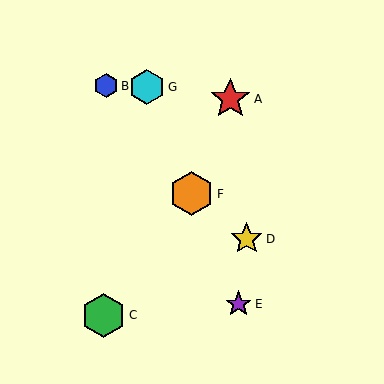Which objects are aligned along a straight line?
Objects E, F, G are aligned along a straight line.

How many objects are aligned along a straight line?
3 objects (E, F, G) are aligned along a straight line.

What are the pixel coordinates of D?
Object D is at (247, 239).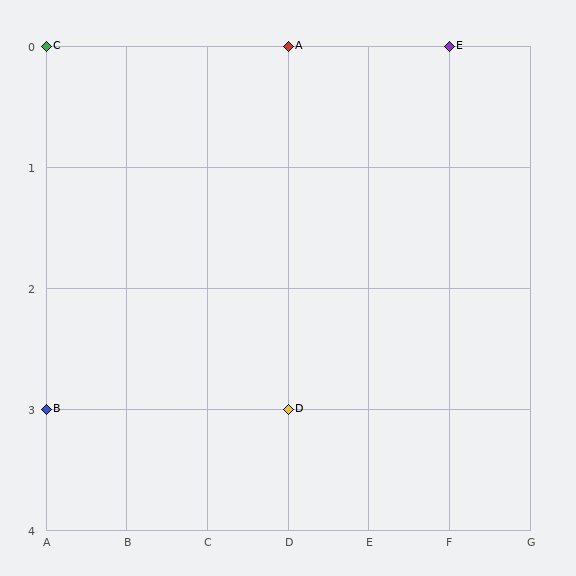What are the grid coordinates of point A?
Point A is at grid coordinates (D, 0).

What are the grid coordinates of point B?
Point B is at grid coordinates (A, 3).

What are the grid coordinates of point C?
Point C is at grid coordinates (A, 0).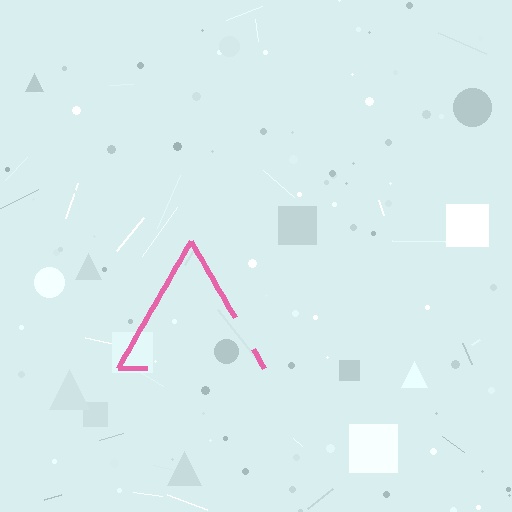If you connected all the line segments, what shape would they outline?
They would outline a triangle.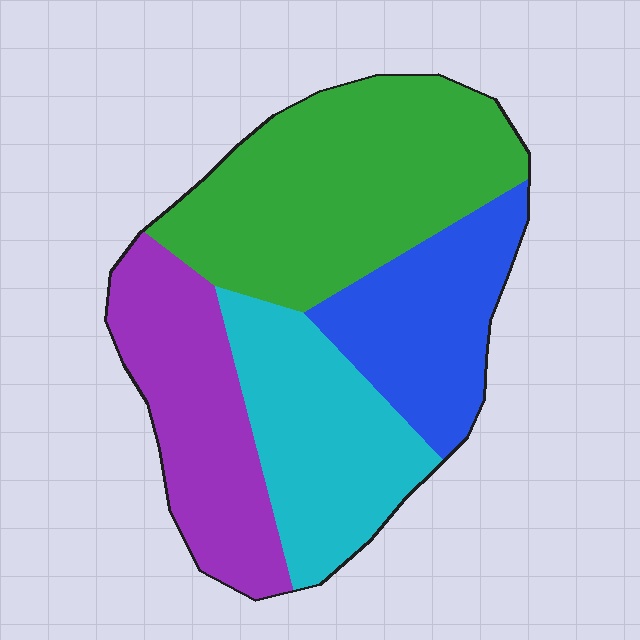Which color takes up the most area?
Green, at roughly 35%.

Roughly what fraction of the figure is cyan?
Cyan takes up between a sixth and a third of the figure.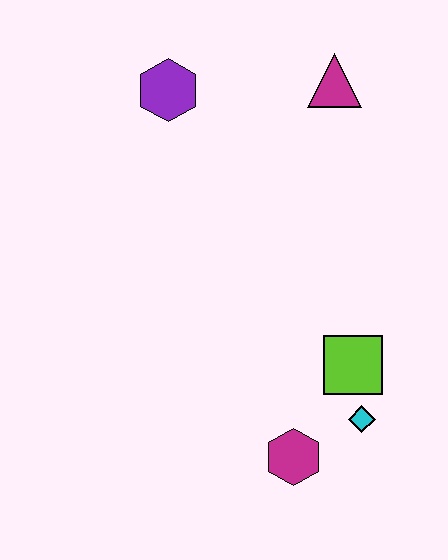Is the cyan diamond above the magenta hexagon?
Yes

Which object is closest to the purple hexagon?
The magenta triangle is closest to the purple hexagon.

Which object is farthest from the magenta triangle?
The magenta hexagon is farthest from the magenta triangle.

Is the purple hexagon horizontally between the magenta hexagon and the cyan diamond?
No